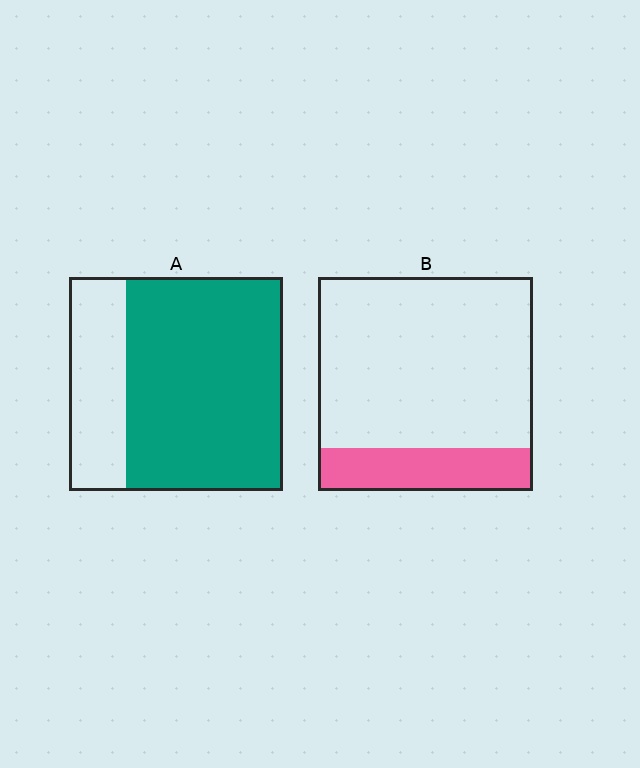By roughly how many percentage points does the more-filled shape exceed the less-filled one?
By roughly 55 percentage points (A over B).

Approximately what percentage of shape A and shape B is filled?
A is approximately 75% and B is approximately 20%.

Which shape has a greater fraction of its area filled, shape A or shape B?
Shape A.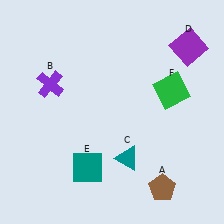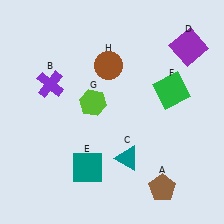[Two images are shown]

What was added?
A lime hexagon (G), a brown circle (H) were added in Image 2.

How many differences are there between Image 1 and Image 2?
There are 2 differences between the two images.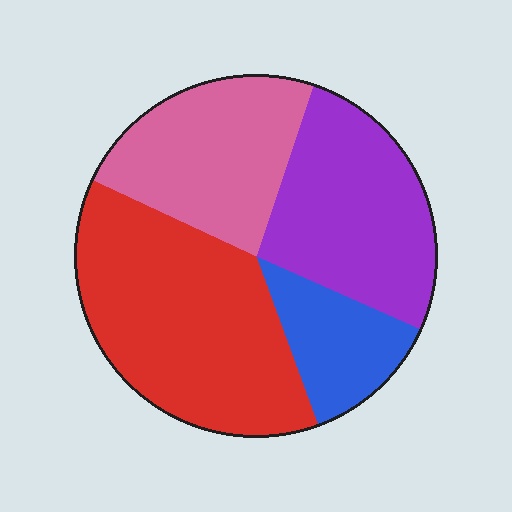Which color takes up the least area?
Blue, at roughly 15%.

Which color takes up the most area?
Red, at roughly 40%.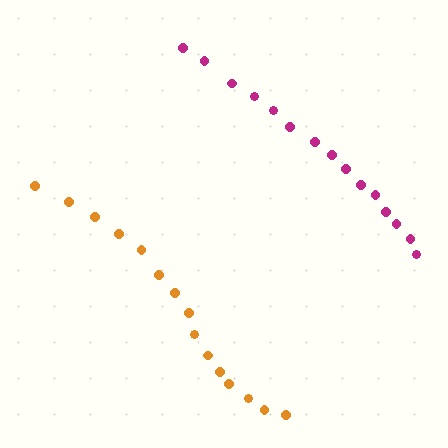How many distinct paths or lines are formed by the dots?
There are 2 distinct paths.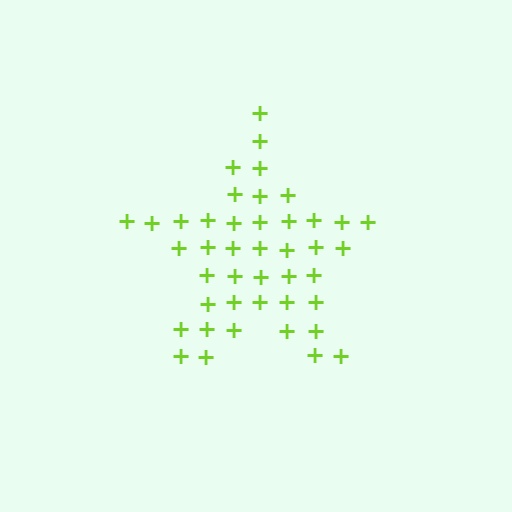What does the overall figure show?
The overall figure shows a star.